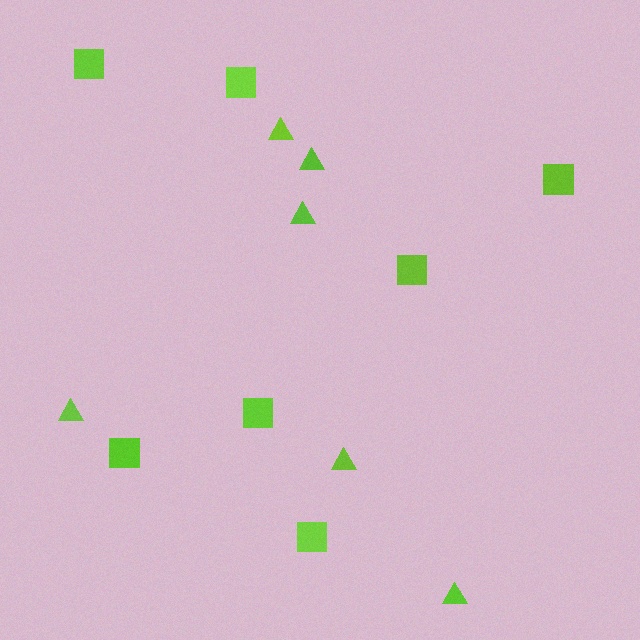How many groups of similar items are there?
There are 2 groups: one group of triangles (6) and one group of squares (7).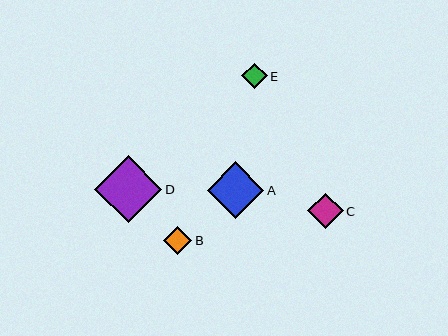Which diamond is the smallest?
Diamond E is the smallest with a size of approximately 25 pixels.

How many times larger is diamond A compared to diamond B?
Diamond A is approximately 2.0 times the size of diamond B.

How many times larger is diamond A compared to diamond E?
Diamond A is approximately 2.2 times the size of diamond E.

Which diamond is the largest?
Diamond D is the largest with a size of approximately 67 pixels.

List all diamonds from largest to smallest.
From largest to smallest: D, A, C, B, E.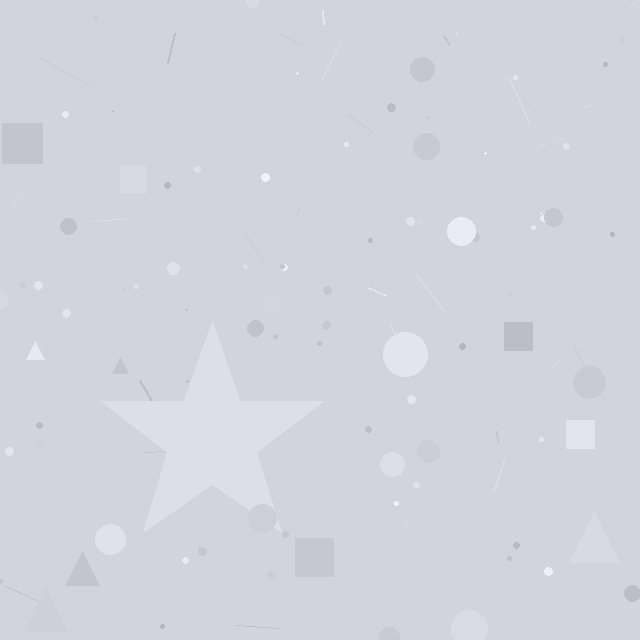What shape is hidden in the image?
A star is hidden in the image.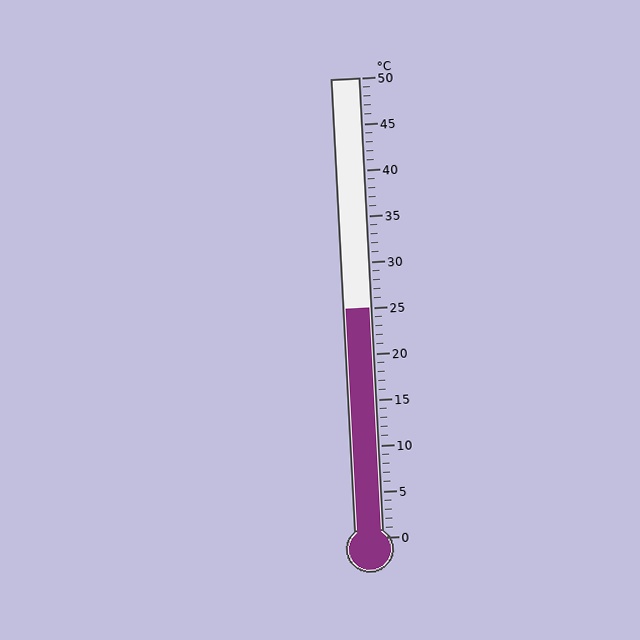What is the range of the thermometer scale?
The thermometer scale ranges from 0°C to 50°C.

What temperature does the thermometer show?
The thermometer shows approximately 25°C.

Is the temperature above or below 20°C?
The temperature is above 20°C.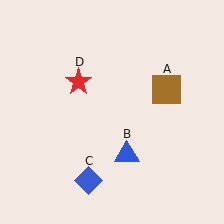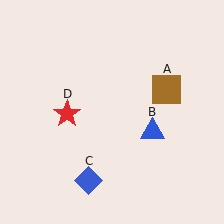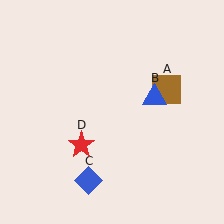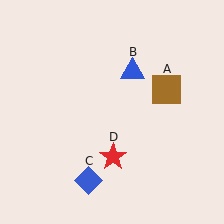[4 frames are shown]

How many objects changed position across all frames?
2 objects changed position: blue triangle (object B), red star (object D).